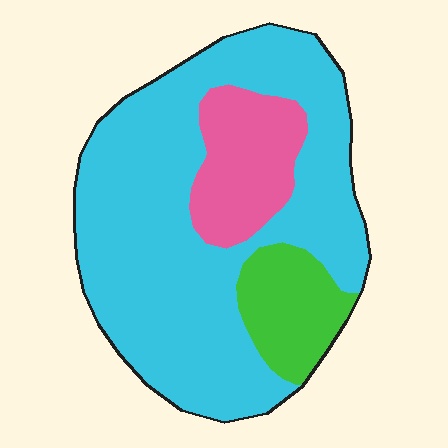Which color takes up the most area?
Cyan, at roughly 70%.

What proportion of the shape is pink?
Pink covers 16% of the shape.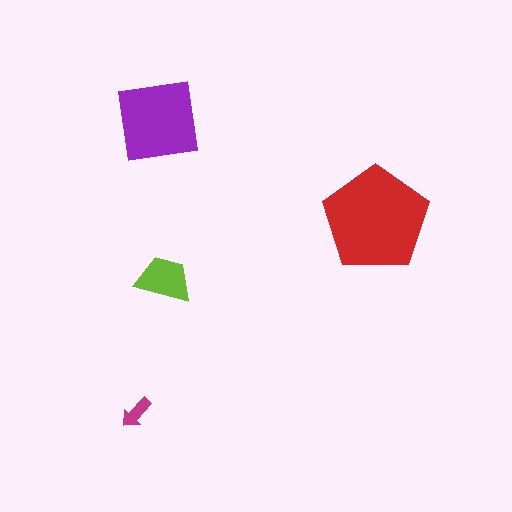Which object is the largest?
The red pentagon.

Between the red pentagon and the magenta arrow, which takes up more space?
The red pentagon.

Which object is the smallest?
The magenta arrow.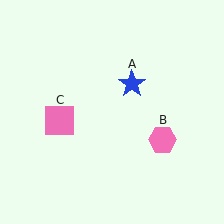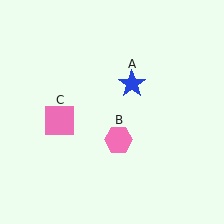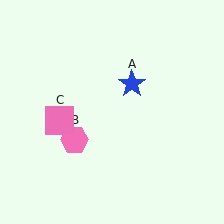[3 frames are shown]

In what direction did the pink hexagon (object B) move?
The pink hexagon (object B) moved left.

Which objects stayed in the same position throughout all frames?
Blue star (object A) and pink square (object C) remained stationary.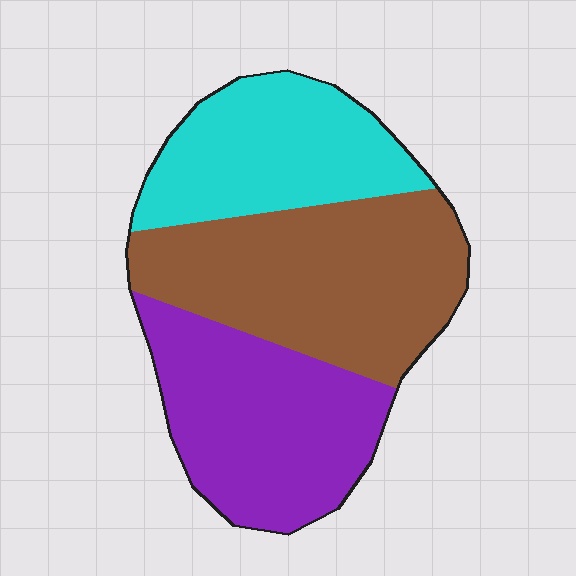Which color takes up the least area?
Cyan, at roughly 25%.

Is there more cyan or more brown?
Brown.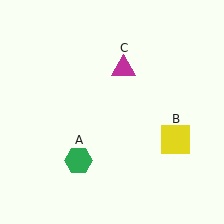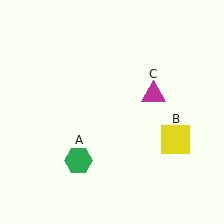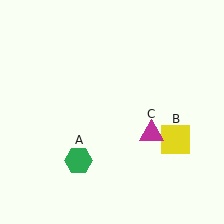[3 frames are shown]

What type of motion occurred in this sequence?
The magenta triangle (object C) rotated clockwise around the center of the scene.